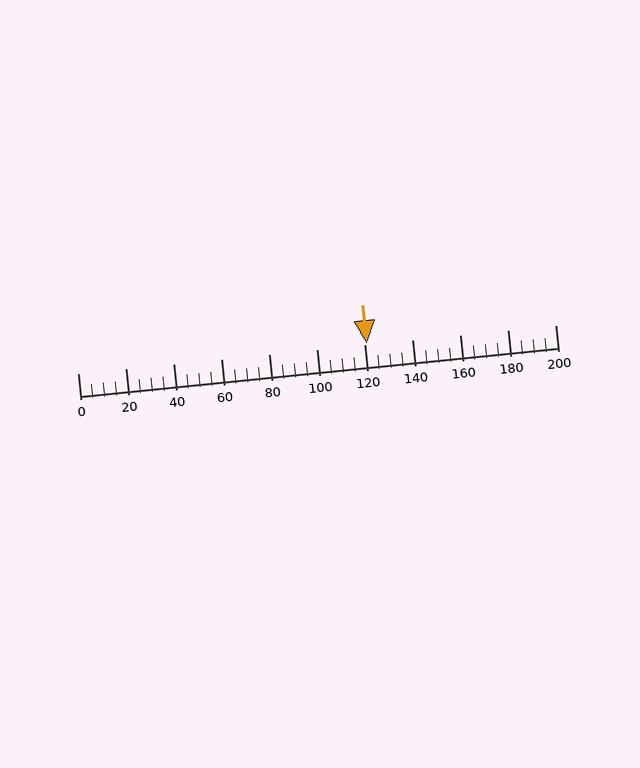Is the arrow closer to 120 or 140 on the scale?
The arrow is closer to 120.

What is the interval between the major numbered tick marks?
The major tick marks are spaced 20 units apart.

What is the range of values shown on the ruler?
The ruler shows values from 0 to 200.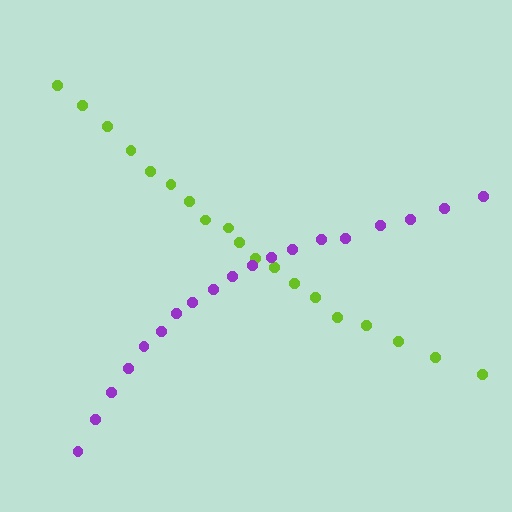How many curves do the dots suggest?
There are 2 distinct paths.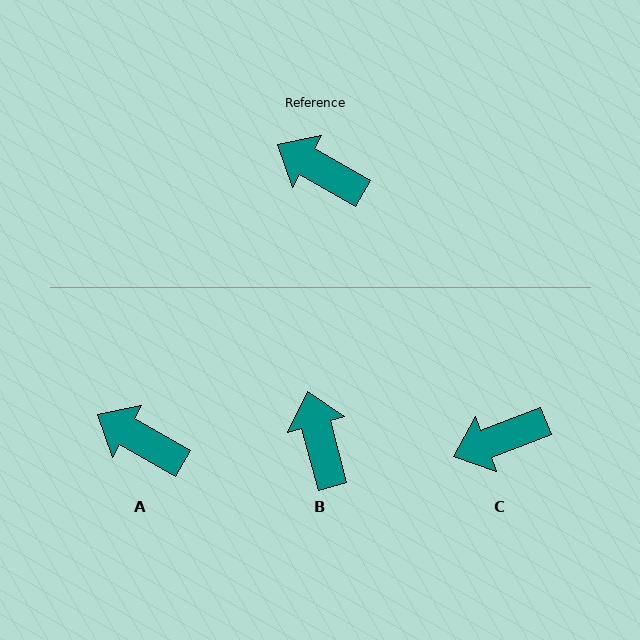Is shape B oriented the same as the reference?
No, it is off by about 46 degrees.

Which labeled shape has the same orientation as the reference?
A.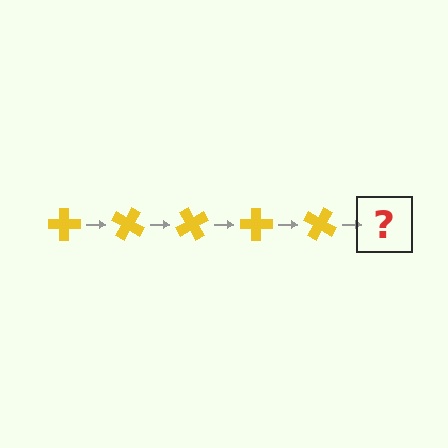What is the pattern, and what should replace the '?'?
The pattern is that the cross rotates 30 degrees each step. The '?' should be a yellow cross rotated 150 degrees.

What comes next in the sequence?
The next element should be a yellow cross rotated 150 degrees.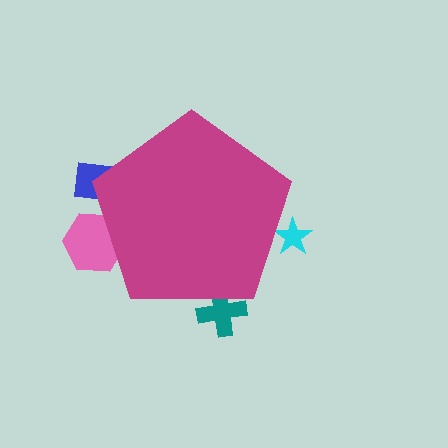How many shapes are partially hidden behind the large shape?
4 shapes are partially hidden.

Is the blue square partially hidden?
Yes, the blue square is partially hidden behind the magenta pentagon.